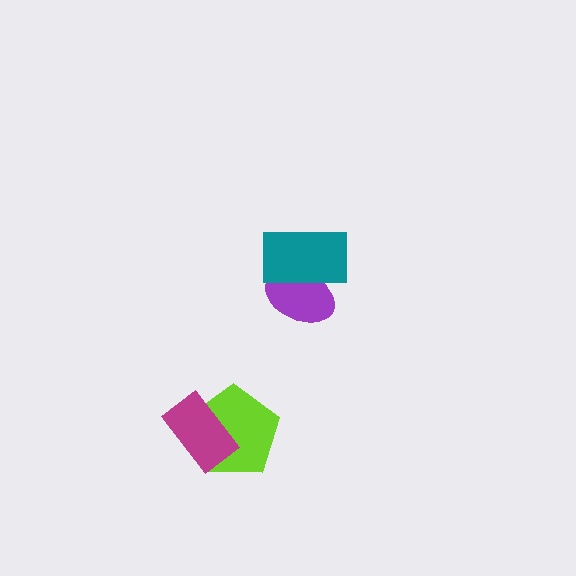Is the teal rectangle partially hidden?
No, no other shape covers it.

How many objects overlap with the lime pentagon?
1 object overlaps with the lime pentagon.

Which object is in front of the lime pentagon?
The magenta rectangle is in front of the lime pentagon.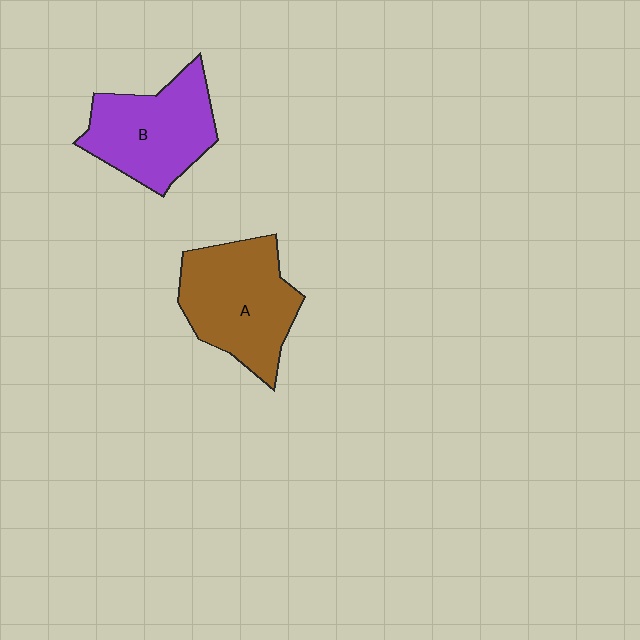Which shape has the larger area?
Shape A (brown).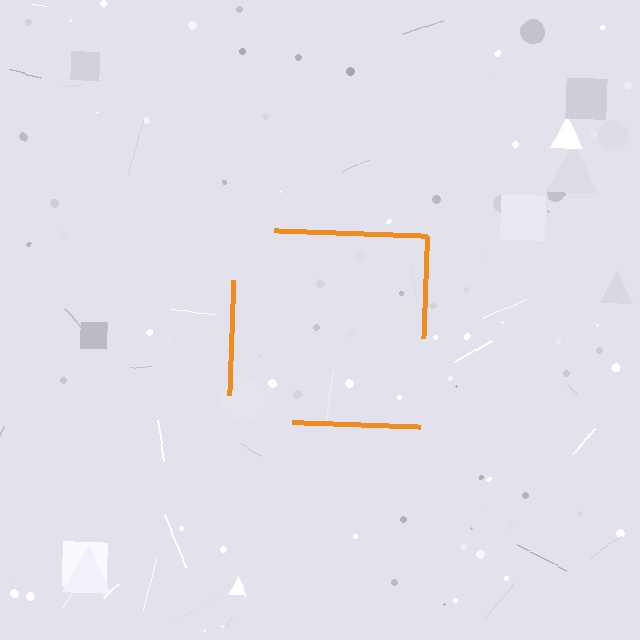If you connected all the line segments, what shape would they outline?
They would outline a square.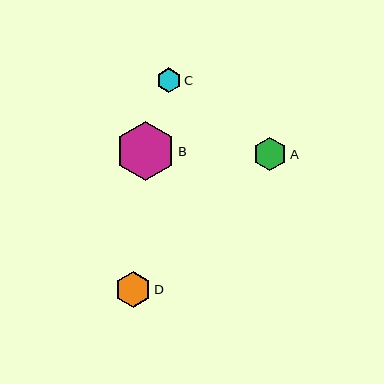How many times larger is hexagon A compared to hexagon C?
Hexagon A is approximately 1.3 times the size of hexagon C.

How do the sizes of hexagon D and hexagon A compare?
Hexagon D and hexagon A are approximately the same size.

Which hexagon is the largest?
Hexagon B is the largest with a size of approximately 59 pixels.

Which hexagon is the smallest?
Hexagon C is the smallest with a size of approximately 25 pixels.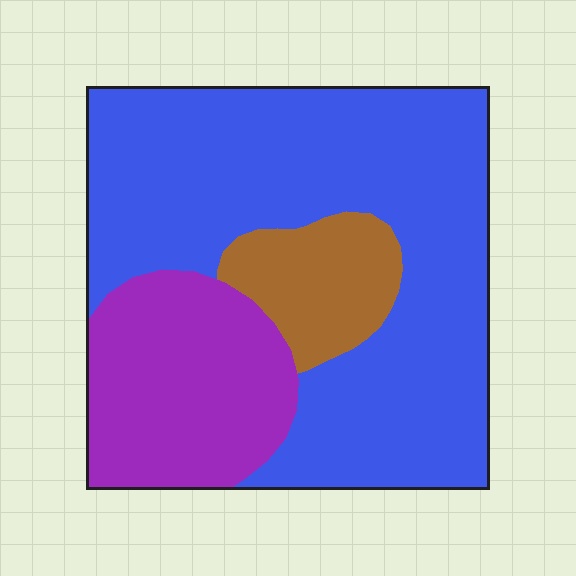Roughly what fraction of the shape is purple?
Purple covers 24% of the shape.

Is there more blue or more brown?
Blue.